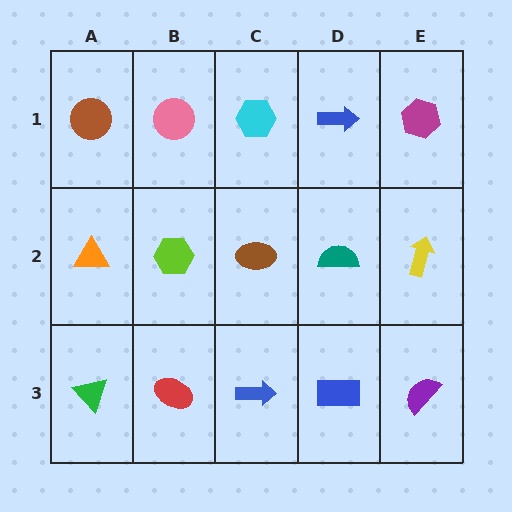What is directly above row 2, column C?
A cyan hexagon.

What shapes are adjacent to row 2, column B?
A pink circle (row 1, column B), a red ellipse (row 3, column B), an orange triangle (row 2, column A), a brown ellipse (row 2, column C).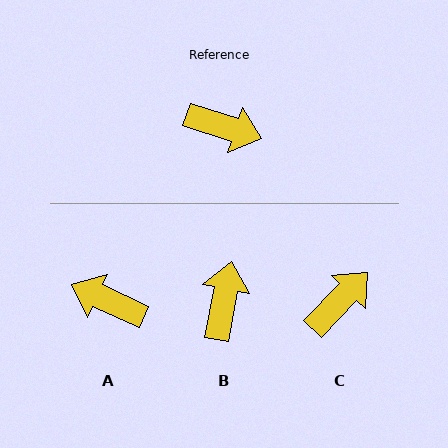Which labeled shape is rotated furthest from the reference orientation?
A, about 173 degrees away.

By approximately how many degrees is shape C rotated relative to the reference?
Approximately 64 degrees counter-clockwise.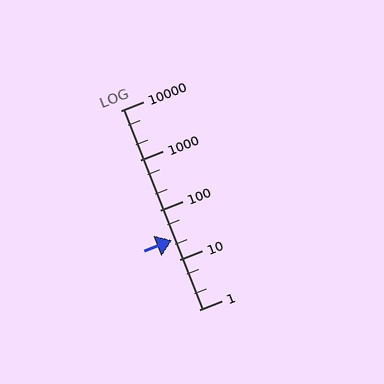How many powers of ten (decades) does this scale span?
The scale spans 4 decades, from 1 to 10000.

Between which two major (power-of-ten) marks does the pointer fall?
The pointer is between 10 and 100.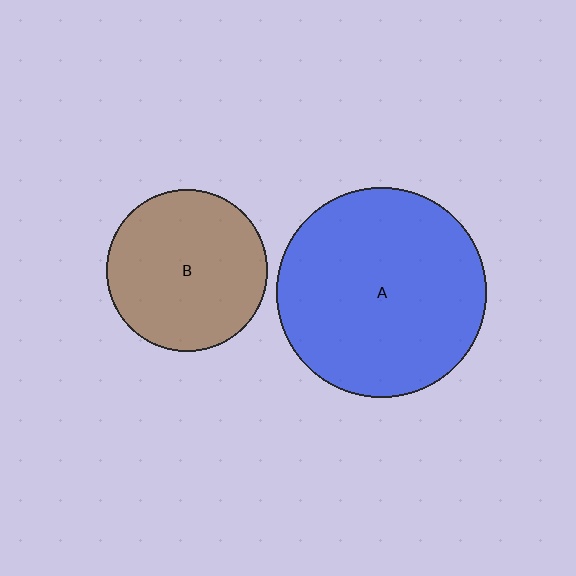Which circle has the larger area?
Circle A (blue).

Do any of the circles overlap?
No, none of the circles overlap.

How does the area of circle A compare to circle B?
Approximately 1.7 times.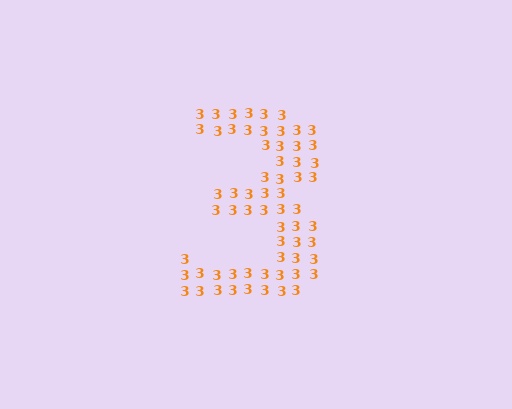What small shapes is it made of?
It is made of small digit 3's.